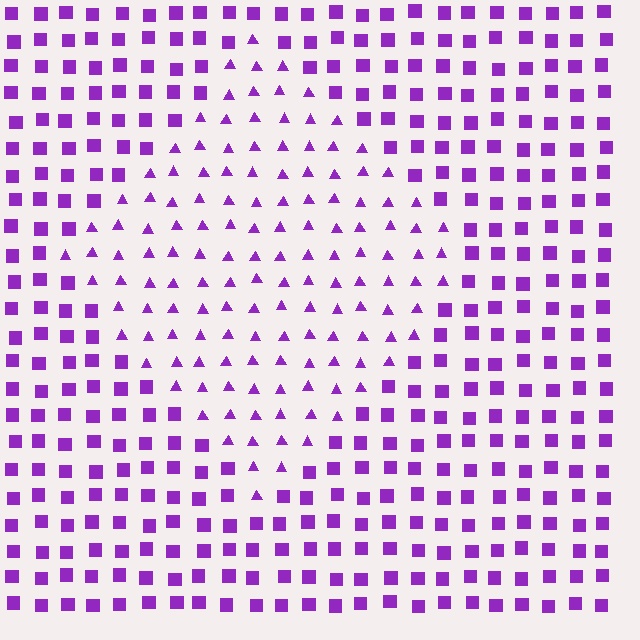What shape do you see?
I see a diamond.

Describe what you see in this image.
The image is filled with small purple elements arranged in a uniform grid. A diamond-shaped region contains triangles, while the surrounding area contains squares. The boundary is defined purely by the change in element shape.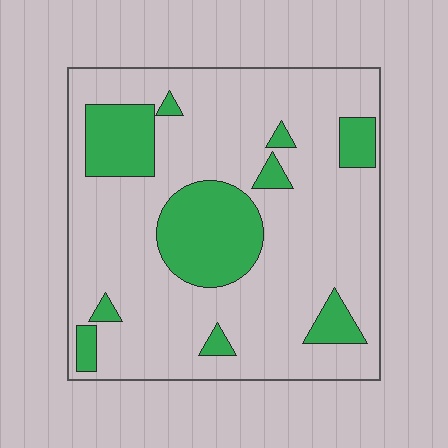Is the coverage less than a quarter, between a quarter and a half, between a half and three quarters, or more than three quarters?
Less than a quarter.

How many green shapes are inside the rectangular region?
10.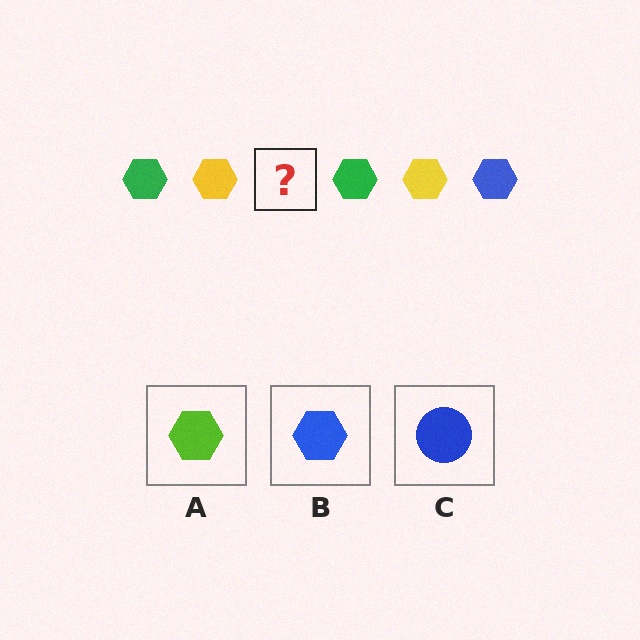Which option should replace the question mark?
Option B.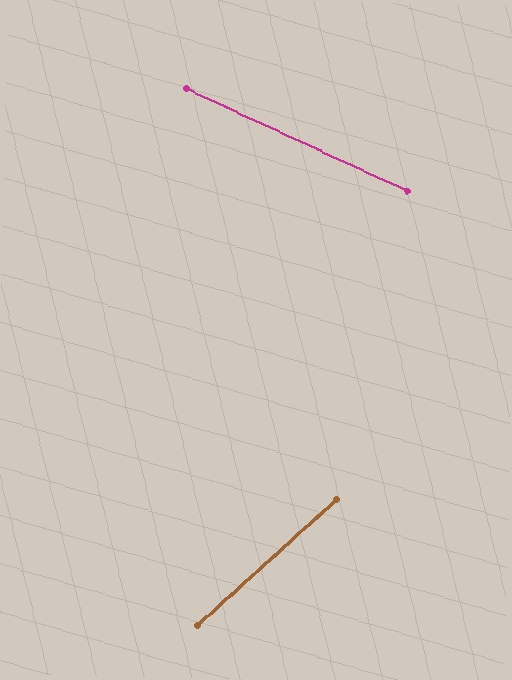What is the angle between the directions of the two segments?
Approximately 67 degrees.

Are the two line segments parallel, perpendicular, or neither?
Neither parallel nor perpendicular — they differ by about 67°.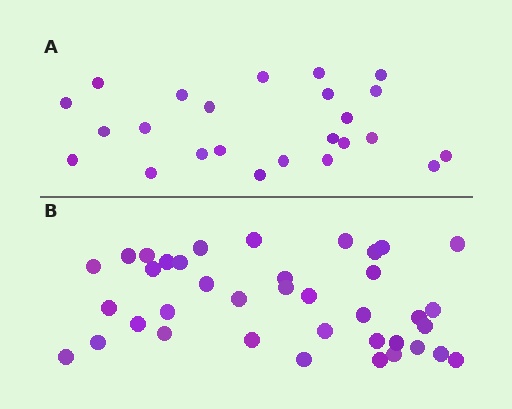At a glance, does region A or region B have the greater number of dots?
Region B (the bottom region) has more dots.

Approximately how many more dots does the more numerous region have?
Region B has approximately 15 more dots than region A.